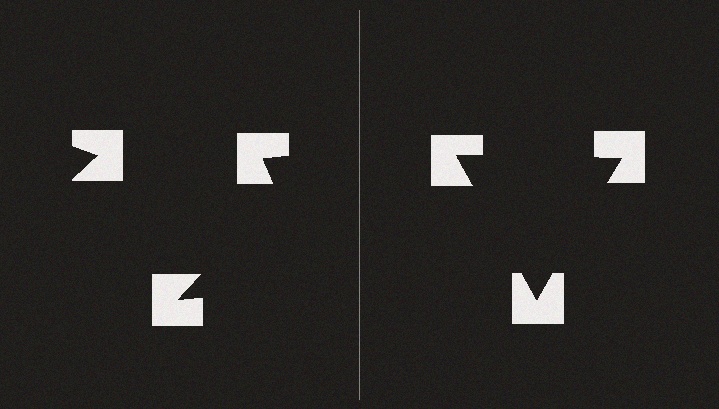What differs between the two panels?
The notched squares are positioned identically on both sides; only the wedge orientations differ. On the right they align to a triangle; on the left they are misaligned.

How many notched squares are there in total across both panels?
6 — 3 on each side.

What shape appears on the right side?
An illusory triangle.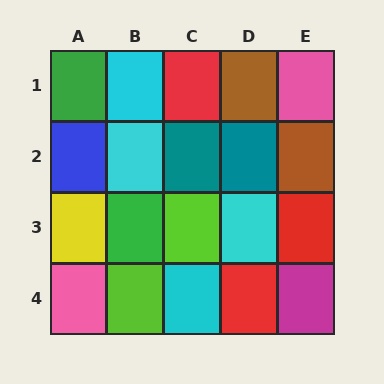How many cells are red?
3 cells are red.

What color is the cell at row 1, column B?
Cyan.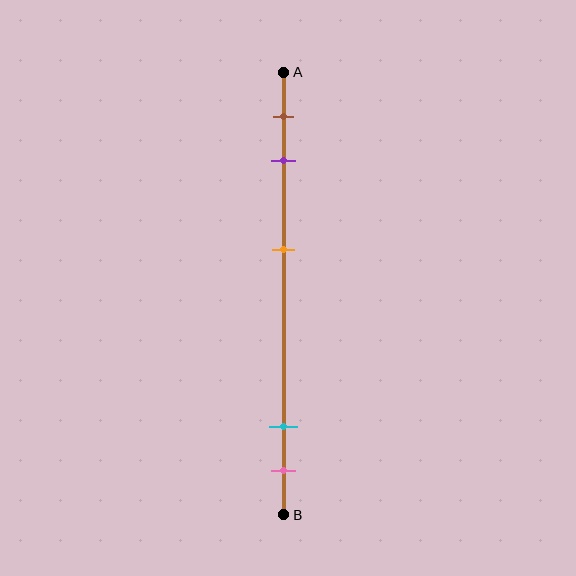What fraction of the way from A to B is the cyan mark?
The cyan mark is approximately 80% (0.8) of the way from A to B.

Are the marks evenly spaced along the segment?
No, the marks are not evenly spaced.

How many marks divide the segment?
There are 5 marks dividing the segment.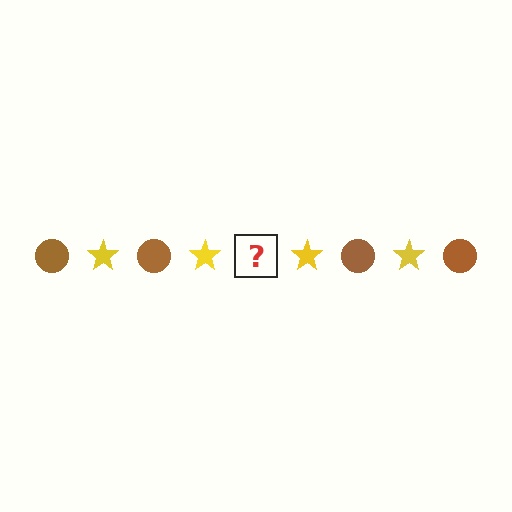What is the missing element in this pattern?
The missing element is a brown circle.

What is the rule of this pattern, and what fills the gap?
The rule is that the pattern alternates between brown circle and yellow star. The gap should be filled with a brown circle.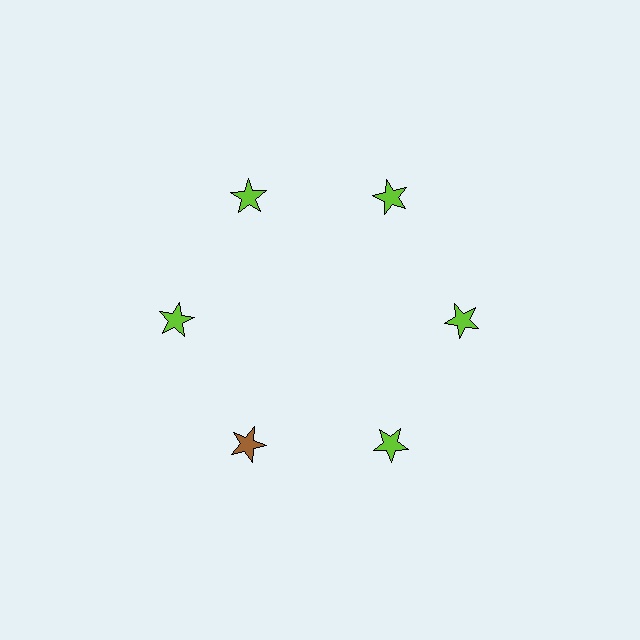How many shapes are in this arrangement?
There are 6 shapes arranged in a ring pattern.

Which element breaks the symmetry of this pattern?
The brown star at roughly the 7 o'clock position breaks the symmetry. All other shapes are lime stars.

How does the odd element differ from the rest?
It has a different color: brown instead of lime.